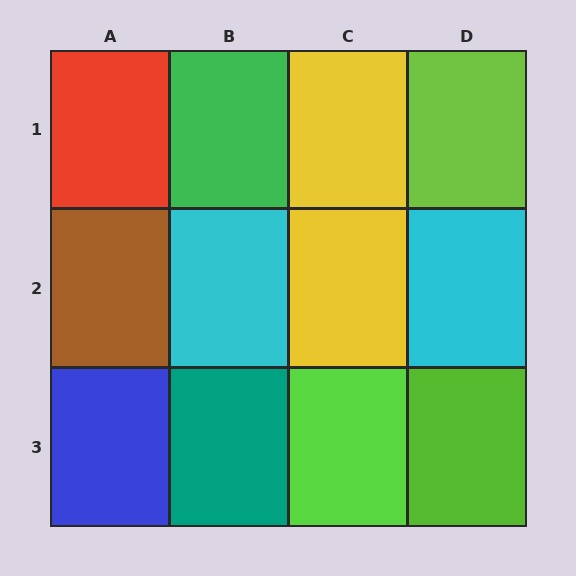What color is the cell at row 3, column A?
Blue.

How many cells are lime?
3 cells are lime.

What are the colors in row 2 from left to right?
Brown, cyan, yellow, cyan.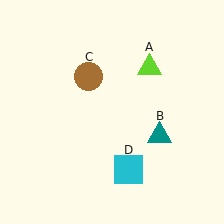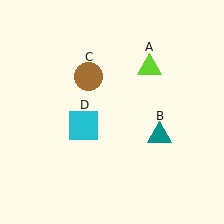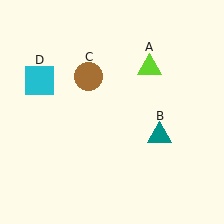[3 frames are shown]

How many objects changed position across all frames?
1 object changed position: cyan square (object D).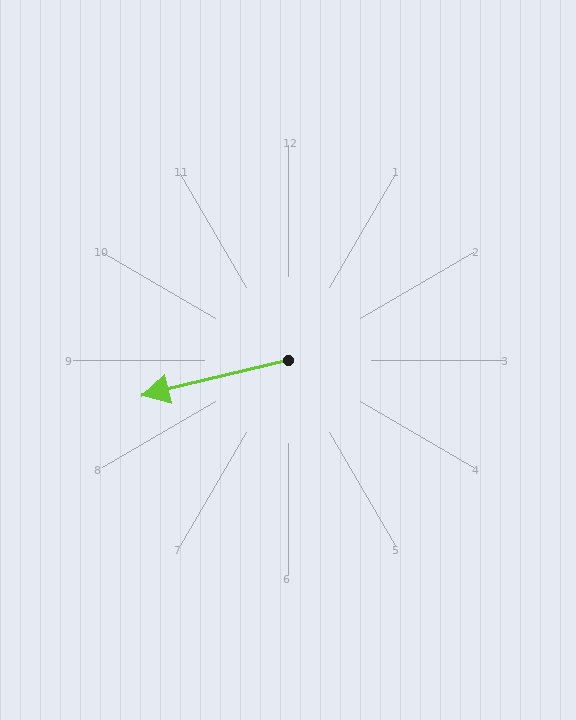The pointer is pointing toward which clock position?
Roughly 9 o'clock.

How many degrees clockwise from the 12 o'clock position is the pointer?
Approximately 256 degrees.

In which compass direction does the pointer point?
West.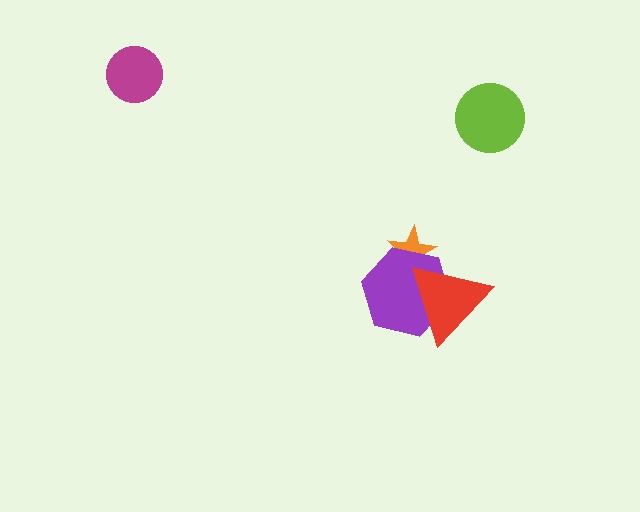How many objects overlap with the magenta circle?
0 objects overlap with the magenta circle.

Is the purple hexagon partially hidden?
Yes, it is partially covered by another shape.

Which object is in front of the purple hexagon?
The red triangle is in front of the purple hexagon.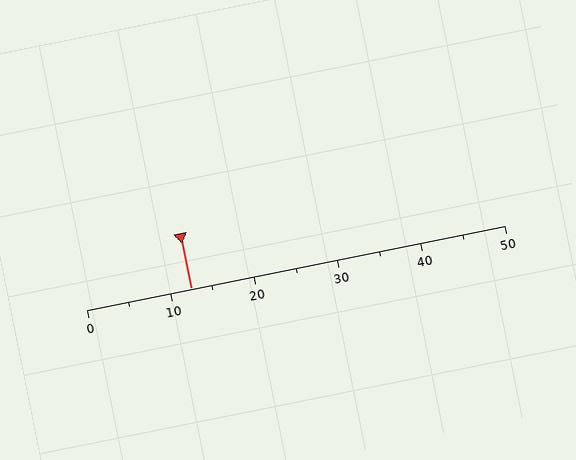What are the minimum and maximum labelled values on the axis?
The axis runs from 0 to 50.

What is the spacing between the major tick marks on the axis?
The major ticks are spaced 10 apart.